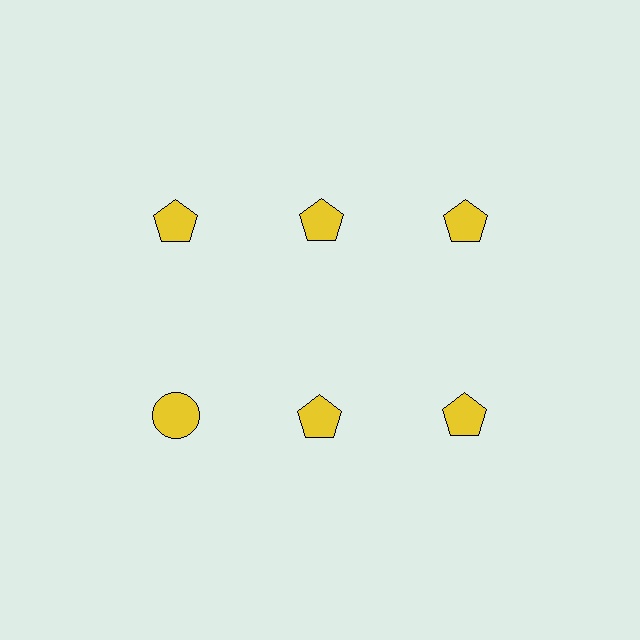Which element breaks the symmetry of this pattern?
The yellow circle in the second row, leftmost column breaks the symmetry. All other shapes are yellow pentagons.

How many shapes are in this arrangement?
There are 6 shapes arranged in a grid pattern.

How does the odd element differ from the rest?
It has a different shape: circle instead of pentagon.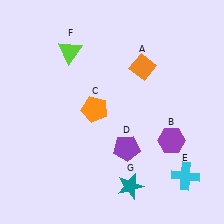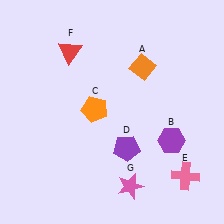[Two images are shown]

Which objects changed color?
E changed from cyan to pink. F changed from lime to red. G changed from teal to pink.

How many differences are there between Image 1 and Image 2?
There are 3 differences between the two images.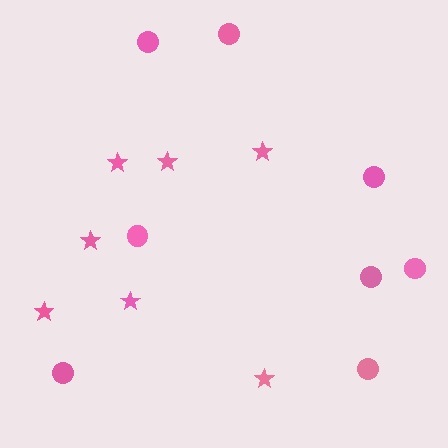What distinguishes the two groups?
There are 2 groups: one group of stars (7) and one group of circles (8).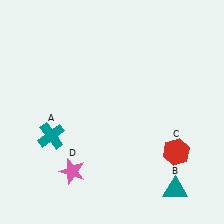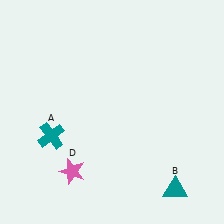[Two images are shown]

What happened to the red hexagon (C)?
The red hexagon (C) was removed in Image 2. It was in the bottom-right area of Image 1.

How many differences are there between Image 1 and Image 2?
There is 1 difference between the two images.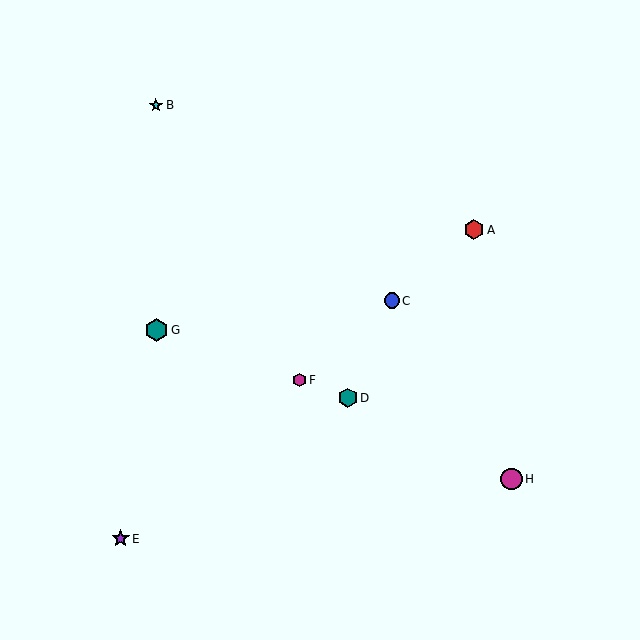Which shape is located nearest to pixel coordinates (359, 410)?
The teal hexagon (labeled D) at (348, 398) is nearest to that location.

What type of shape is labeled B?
Shape B is a cyan star.